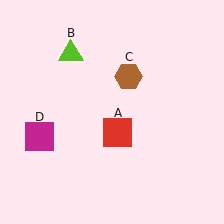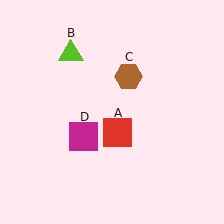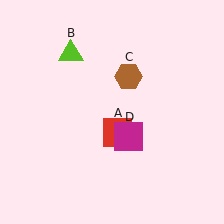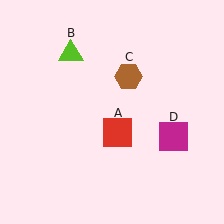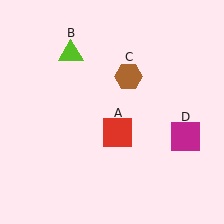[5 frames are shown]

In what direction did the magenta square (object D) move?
The magenta square (object D) moved right.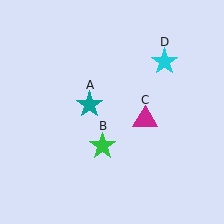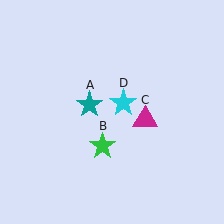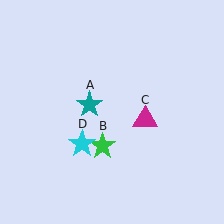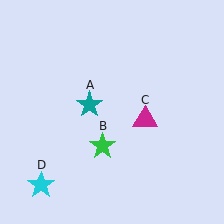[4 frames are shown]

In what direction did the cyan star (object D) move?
The cyan star (object D) moved down and to the left.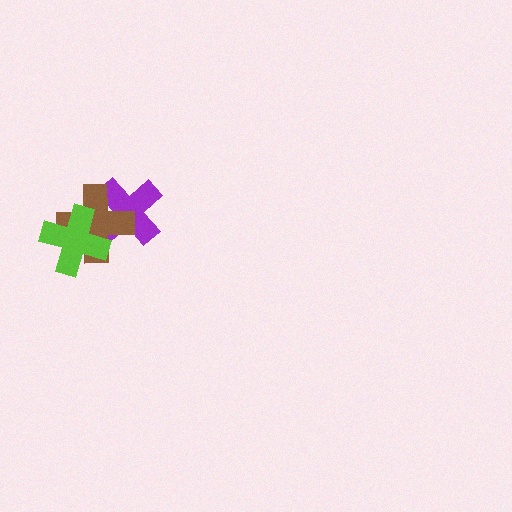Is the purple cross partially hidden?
Yes, it is partially covered by another shape.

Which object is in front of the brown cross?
The lime cross is in front of the brown cross.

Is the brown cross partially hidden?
Yes, it is partially covered by another shape.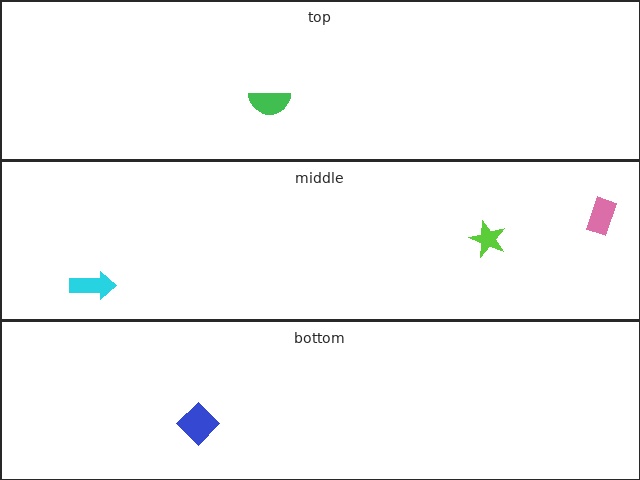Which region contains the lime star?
The middle region.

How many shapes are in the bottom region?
1.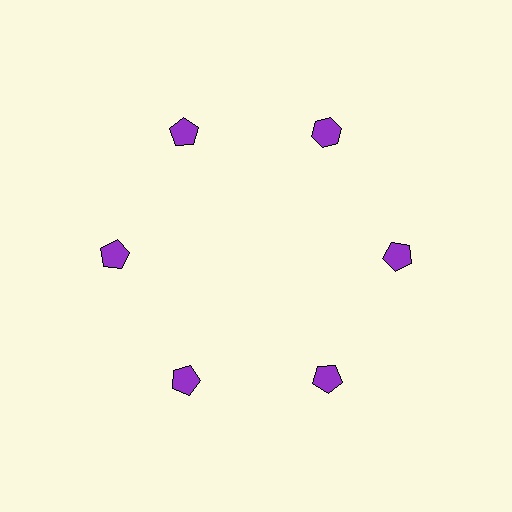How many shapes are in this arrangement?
There are 6 shapes arranged in a ring pattern.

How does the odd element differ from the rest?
It has a different shape: hexagon instead of pentagon.